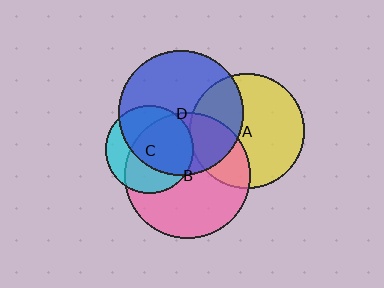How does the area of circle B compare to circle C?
Approximately 2.0 times.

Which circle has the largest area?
Circle B (pink).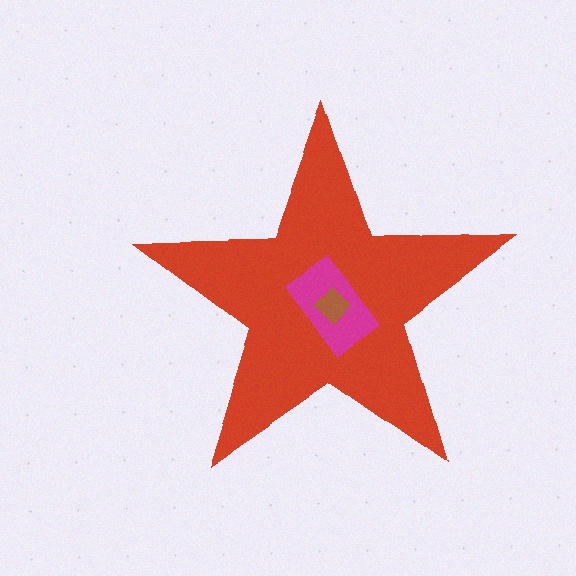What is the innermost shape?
The brown diamond.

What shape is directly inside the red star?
The magenta rectangle.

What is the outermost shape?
The red star.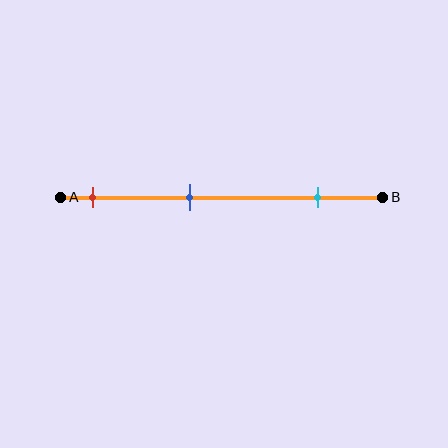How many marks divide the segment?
There are 3 marks dividing the segment.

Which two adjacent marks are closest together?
The red and blue marks are the closest adjacent pair.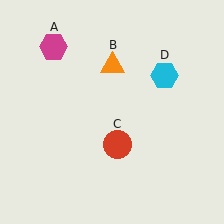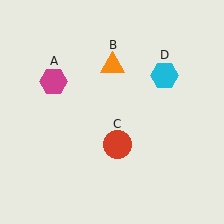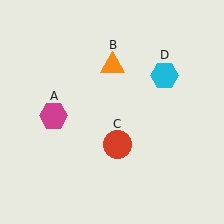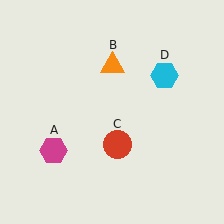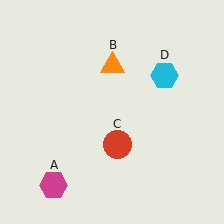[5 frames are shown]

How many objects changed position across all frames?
1 object changed position: magenta hexagon (object A).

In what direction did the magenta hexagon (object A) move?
The magenta hexagon (object A) moved down.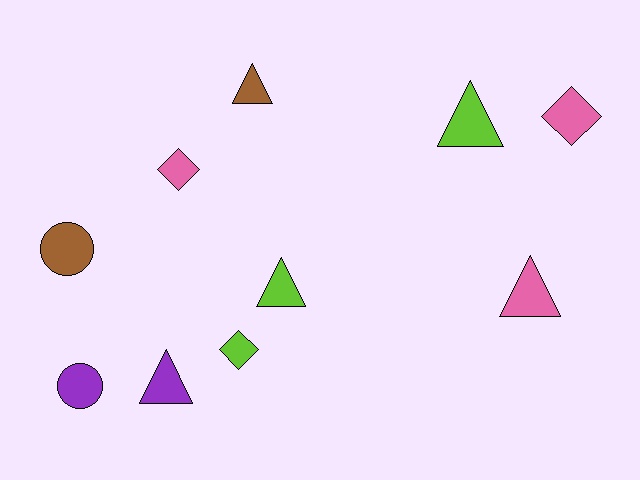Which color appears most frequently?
Lime, with 3 objects.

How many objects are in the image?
There are 10 objects.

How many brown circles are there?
There is 1 brown circle.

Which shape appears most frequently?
Triangle, with 5 objects.